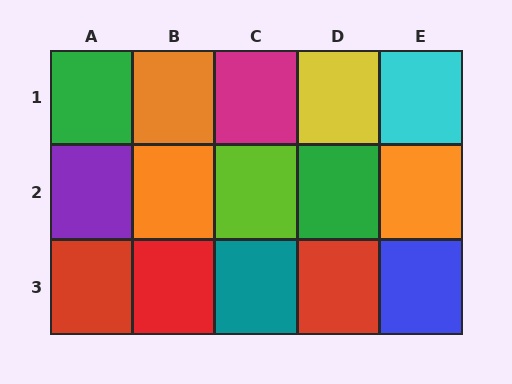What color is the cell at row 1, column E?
Cyan.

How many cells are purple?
1 cell is purple.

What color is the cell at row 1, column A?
Green.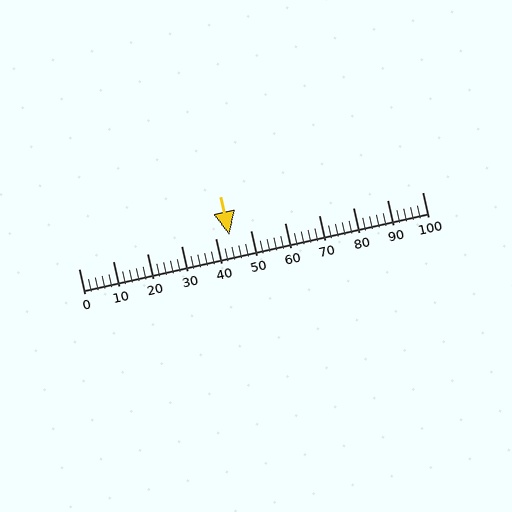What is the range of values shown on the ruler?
The ruler shows values from 0 to 100.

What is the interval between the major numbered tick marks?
The major tick marks are spaced 10 units apart.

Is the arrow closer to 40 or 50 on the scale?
The arrow is closer to 40.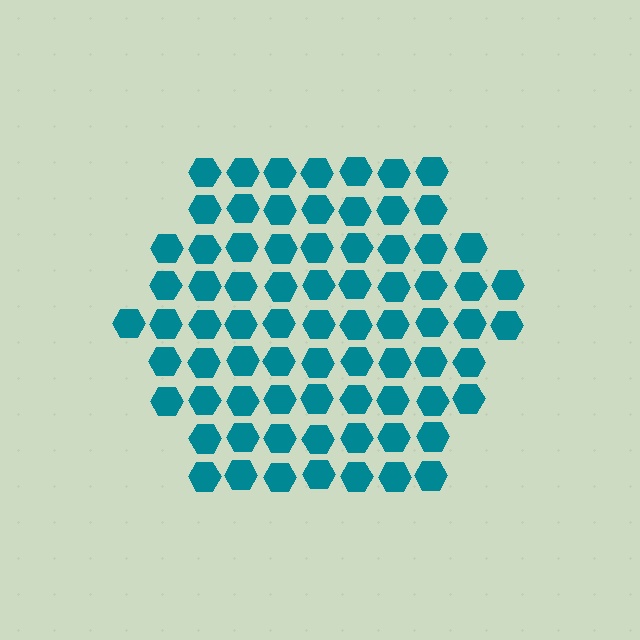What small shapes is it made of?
It is made of small hexagons.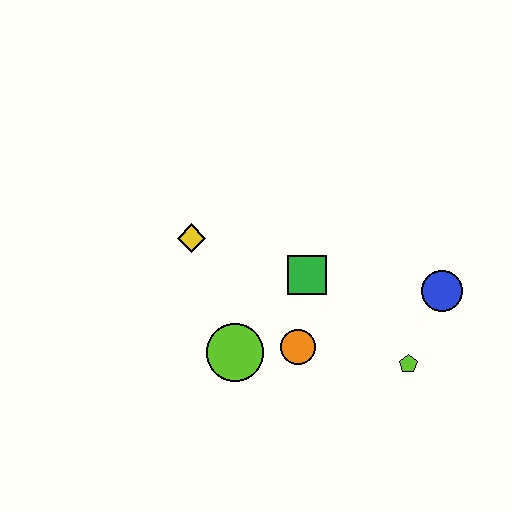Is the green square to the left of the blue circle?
Yes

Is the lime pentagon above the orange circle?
No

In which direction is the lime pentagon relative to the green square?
The lime pentagon is to the right of the green square.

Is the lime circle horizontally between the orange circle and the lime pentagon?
No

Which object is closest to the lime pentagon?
The blue circle is closest to the lime pentagon.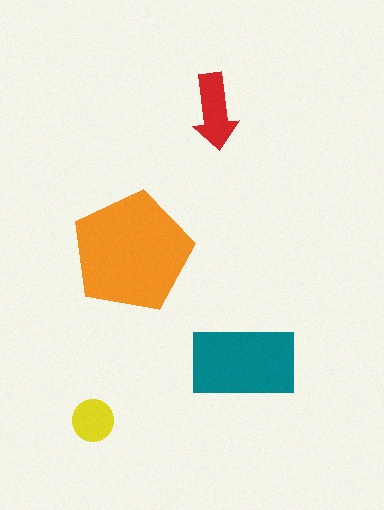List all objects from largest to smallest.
The orange pentagon, the teal rectangle, the red arrow, the yellow circle.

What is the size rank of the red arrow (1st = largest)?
3rd.